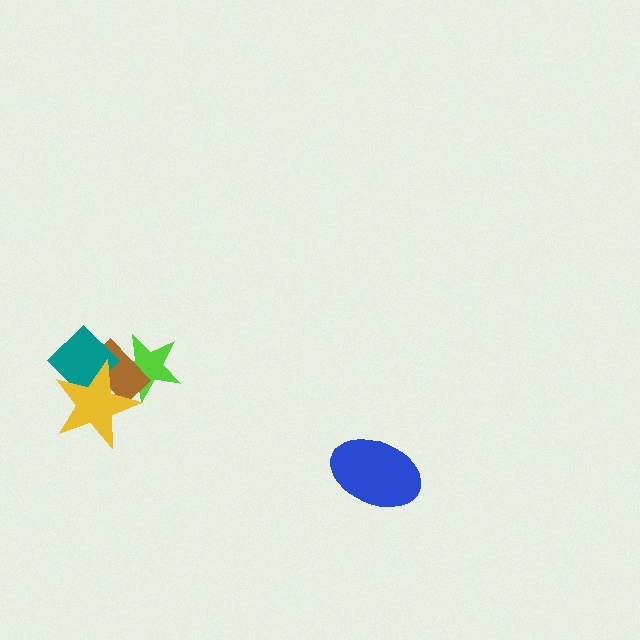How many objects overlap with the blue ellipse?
0 objects overlap with the blue ellipse.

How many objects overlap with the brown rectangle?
3 objects overlap with the brown rectangle.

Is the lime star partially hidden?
Yes, it is partially covered by another shape.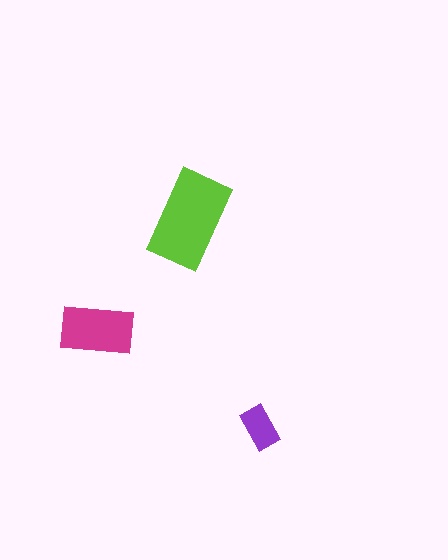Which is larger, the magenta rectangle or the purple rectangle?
The magenta one.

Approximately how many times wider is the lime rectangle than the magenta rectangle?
About 1.5 times wider.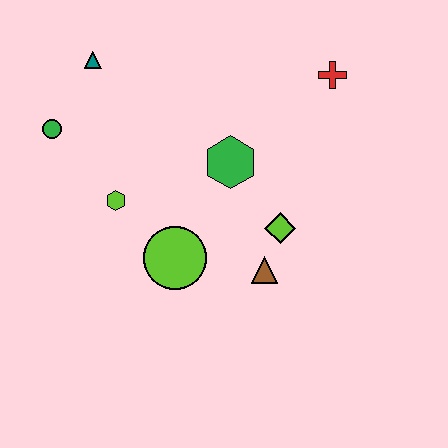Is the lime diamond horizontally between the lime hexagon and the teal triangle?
No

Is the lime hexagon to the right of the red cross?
No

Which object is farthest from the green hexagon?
The green circle is farthest from the green hexagon.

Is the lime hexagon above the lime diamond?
Yes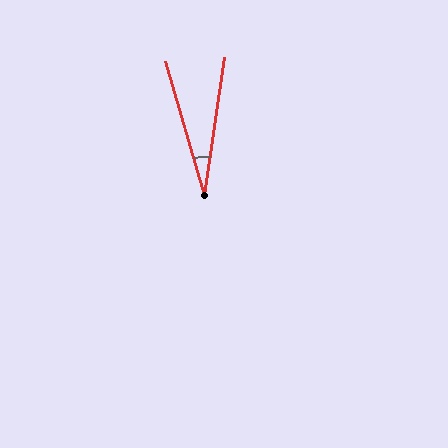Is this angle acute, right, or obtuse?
It is acute.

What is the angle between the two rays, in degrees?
Approximately 25 degrees.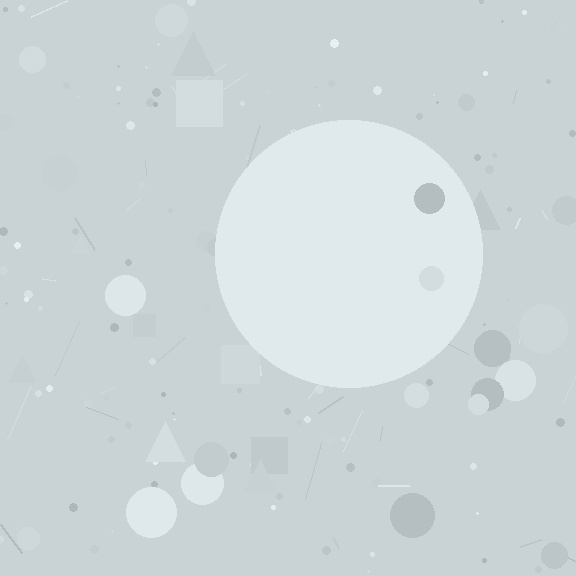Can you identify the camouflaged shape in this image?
The camouflaged shape is a circle.